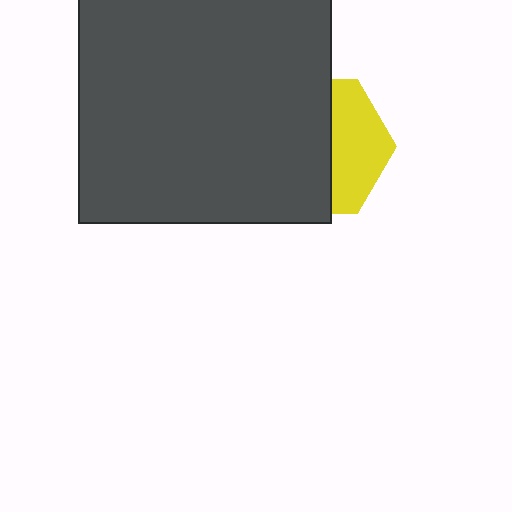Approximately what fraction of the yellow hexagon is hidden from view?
Roughly 61% of the yellow hexagon is hidden behind the dark gray rectangle.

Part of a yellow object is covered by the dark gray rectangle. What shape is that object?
It is a hexagon.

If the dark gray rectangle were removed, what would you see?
You would see the complete yellow hexagon.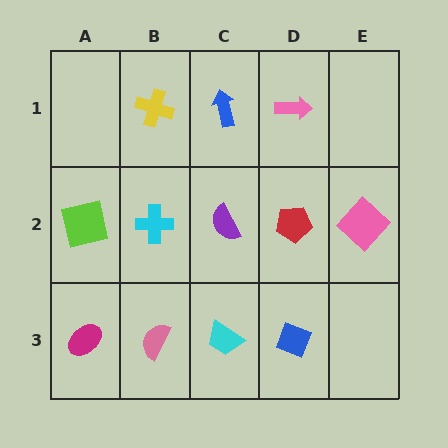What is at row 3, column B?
A pink semicircle.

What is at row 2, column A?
A lime square.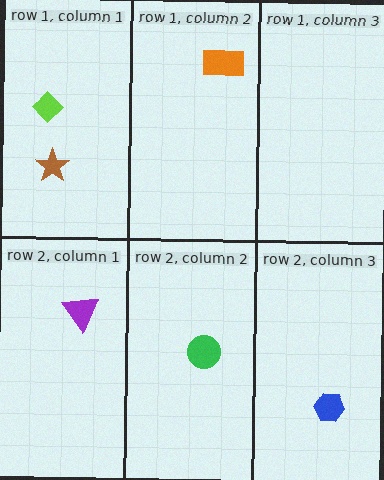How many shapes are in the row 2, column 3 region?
1.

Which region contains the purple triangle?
The row 2, column 1 region.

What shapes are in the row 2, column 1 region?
The purple triangle.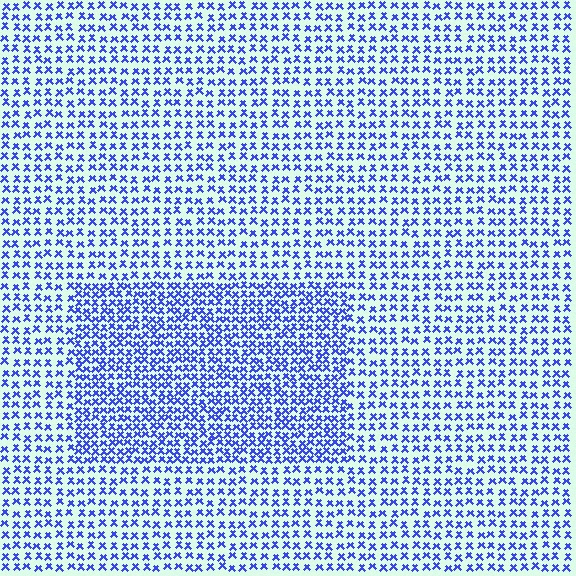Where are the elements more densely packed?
The elements are more densely packed inside the rectangle boundary.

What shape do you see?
I see a rectangle.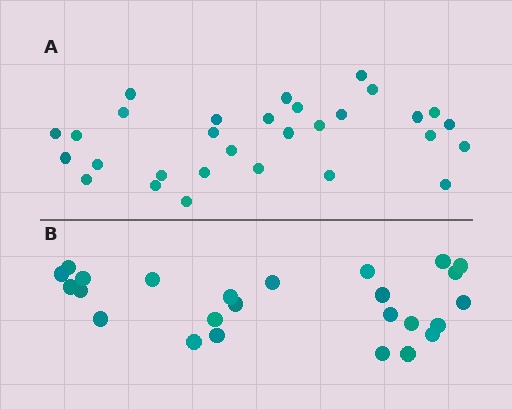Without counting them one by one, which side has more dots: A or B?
Region A (the top region) has more dots.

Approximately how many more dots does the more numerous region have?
Region A has about 5 more dots than region B.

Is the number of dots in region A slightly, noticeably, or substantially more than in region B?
Region A has only slightly more — the two regions are fairly close. The ratio is roughly 1.2 to 1.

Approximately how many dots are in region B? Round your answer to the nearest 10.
About 20 dots. (The exact count is 25, which rounds to 20.)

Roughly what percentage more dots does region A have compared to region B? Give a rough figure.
About 20% more.